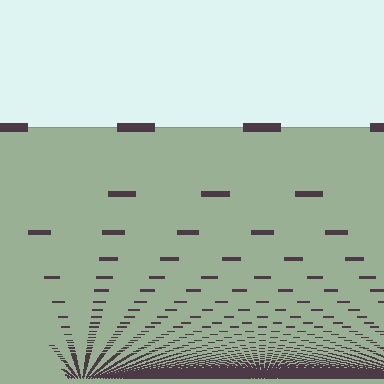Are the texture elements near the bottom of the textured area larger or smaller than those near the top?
Smaller. The gradient is inverted — elements near the bottom are smaller and denser.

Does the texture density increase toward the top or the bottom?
Density increases toward the bottom.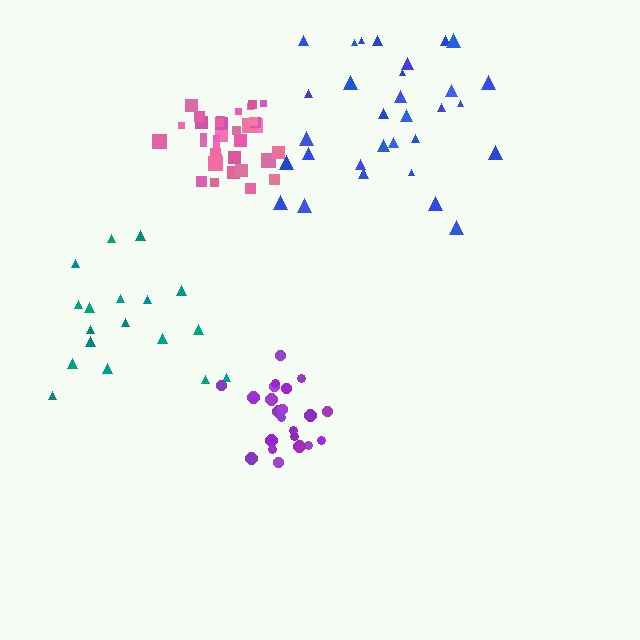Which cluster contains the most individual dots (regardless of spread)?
Pink (35).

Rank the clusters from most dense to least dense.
pink, purple, blue, teal.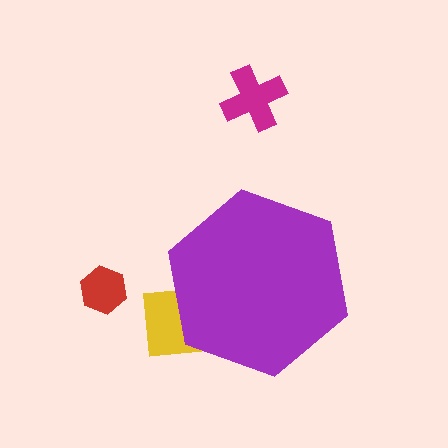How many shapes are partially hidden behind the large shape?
1 shape is partially hidden.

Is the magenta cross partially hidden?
No, the magenta cross is fully visible.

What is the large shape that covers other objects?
A purple hexagon.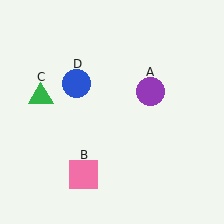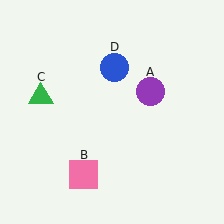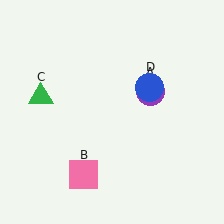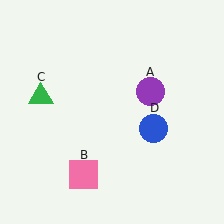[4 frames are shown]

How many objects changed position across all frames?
1 object changed position: blue circle (object D).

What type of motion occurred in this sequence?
The blue circle (object D) rotated clockwise around the center of the scene.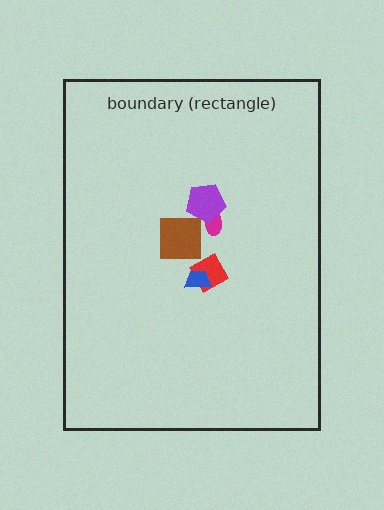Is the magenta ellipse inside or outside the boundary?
Inside.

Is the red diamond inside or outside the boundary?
Inside.